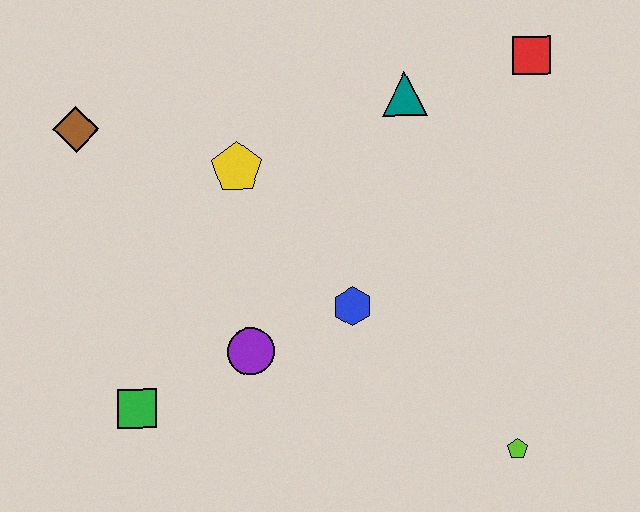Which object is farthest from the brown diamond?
The lime pentagon is farthest from the brown diamond.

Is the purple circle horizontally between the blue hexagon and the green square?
Yes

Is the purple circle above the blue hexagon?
No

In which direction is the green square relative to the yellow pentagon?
The green square is below the yellow pentagon.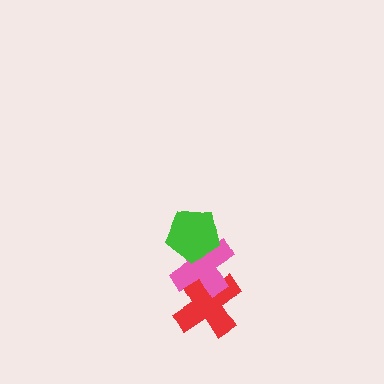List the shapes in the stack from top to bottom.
From top to bottom: the green pentagon, the pink cross, the red cross.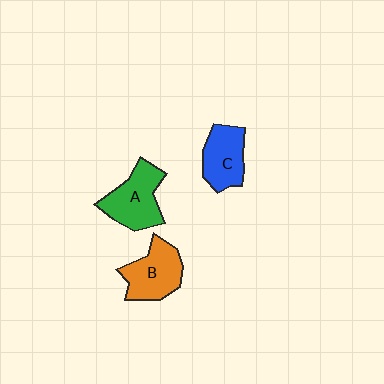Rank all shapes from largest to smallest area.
From largest to smallest: A (green), B (orange), C (blue).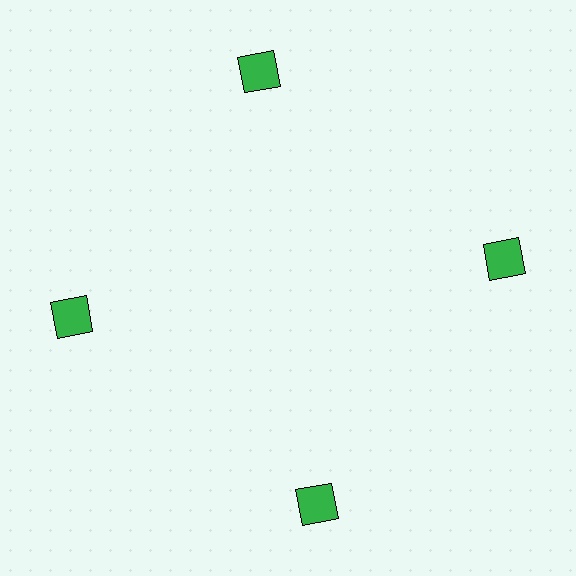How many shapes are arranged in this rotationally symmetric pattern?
There are 4 shapes, arranged in 4 groups of 1.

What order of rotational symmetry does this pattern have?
This pattern has 4-fold rotational symmetry.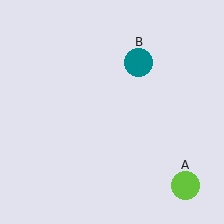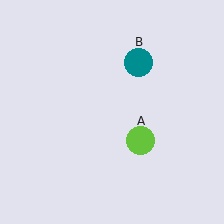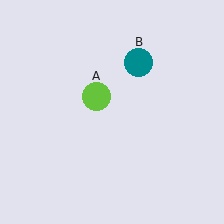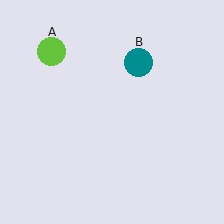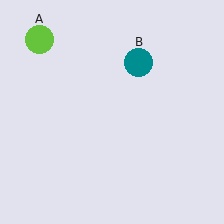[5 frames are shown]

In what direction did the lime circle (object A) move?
The lime circle (object A) moved up and to the left.